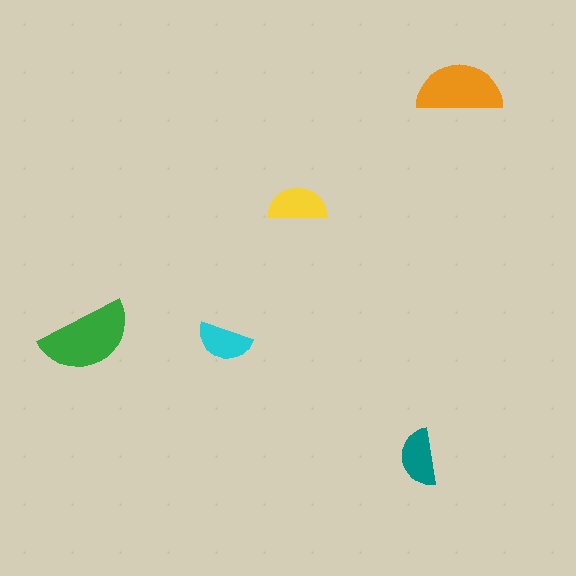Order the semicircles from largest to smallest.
the green one, the orange one, the yellow one, the teal one, the cyan one.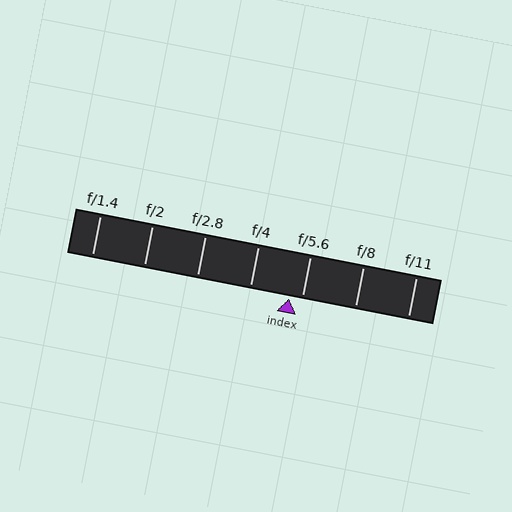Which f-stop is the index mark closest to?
The index mark is closest to f/5.6.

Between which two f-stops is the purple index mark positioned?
The index mark is between f/4 and f/5.6.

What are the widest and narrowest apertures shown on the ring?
The widest aperture shown is f/1.4 and the narrowest is f/11.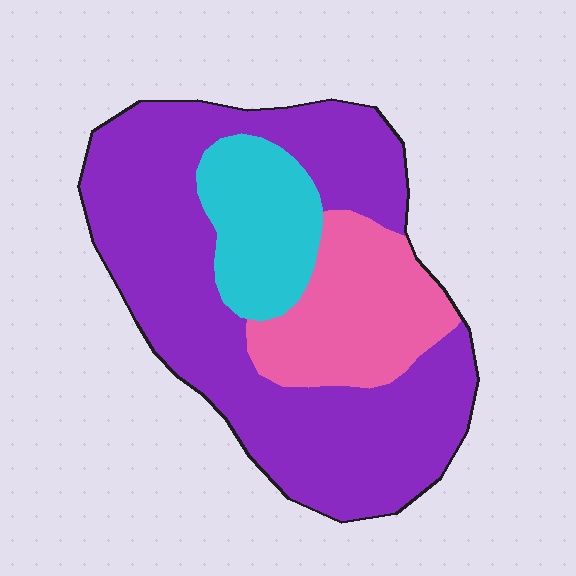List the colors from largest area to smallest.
From largest to smallest: purple, pink, cyan.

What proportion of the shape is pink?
Pink covers roughly 20% of the shape.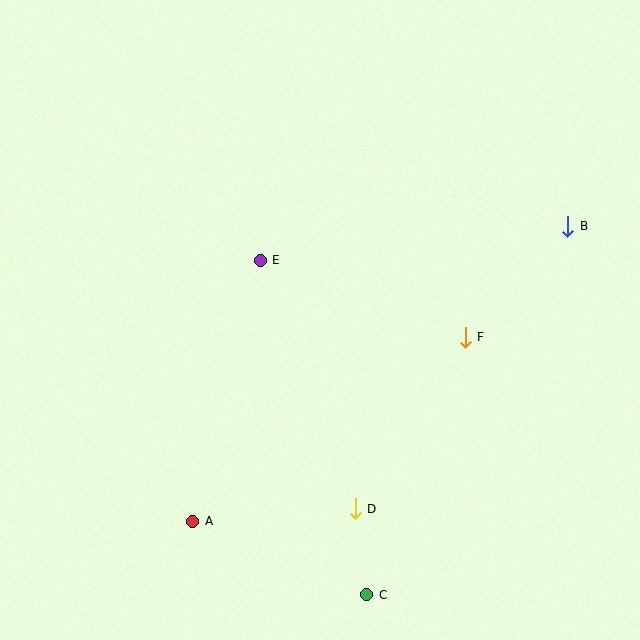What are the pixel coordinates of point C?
Point C is at (367, 595).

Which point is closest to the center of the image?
Point E at (260, 260) is closest to the center.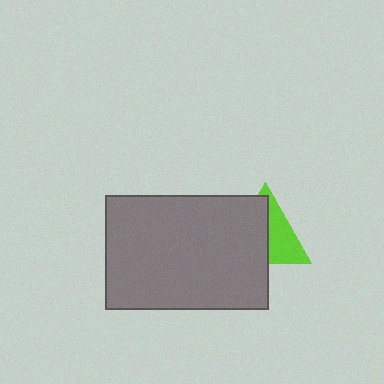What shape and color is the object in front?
The object in front is a gray rectangle.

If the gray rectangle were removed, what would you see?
You would see the complete lime triangle.